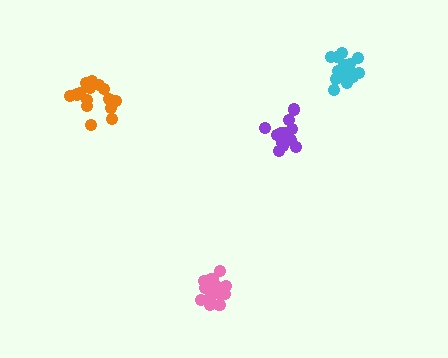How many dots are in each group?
Group 1: 15 dots, Group 2: 18 dots, Group 3: 15 dots, Group 4: 15 dots (63 total).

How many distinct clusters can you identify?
There are 4 distinct clusters.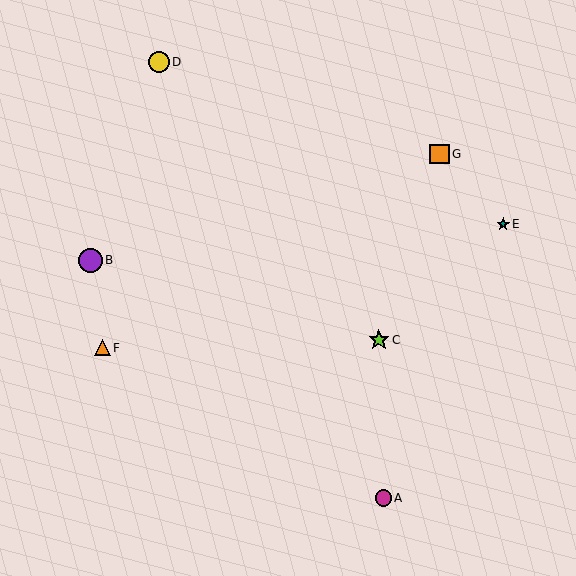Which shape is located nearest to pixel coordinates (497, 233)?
The teal star (labeled E) at (503, 224) is nearest to that location.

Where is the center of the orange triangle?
The center of the orange triangle is at (102, 348).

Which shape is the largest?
The purple circle (labeled B) is the largest.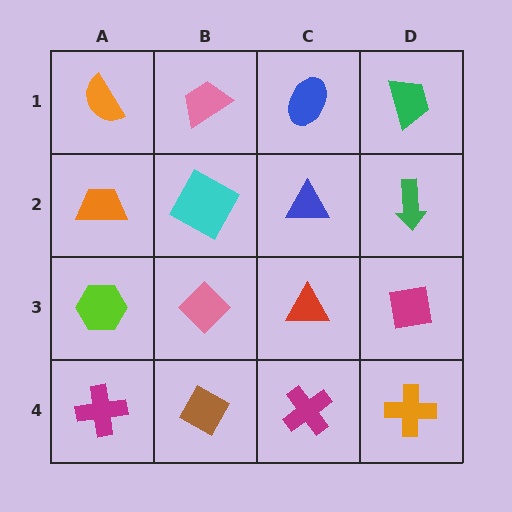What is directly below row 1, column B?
A cyan square.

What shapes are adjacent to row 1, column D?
A green arrow (row 2, column D), a blue ellipse (row 1, column C).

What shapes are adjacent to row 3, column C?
A blue triangle (row 2, column C), a magenta cross (row 4, column C), a pink diamond (row 3, column B), a magenta square (row 3, column D).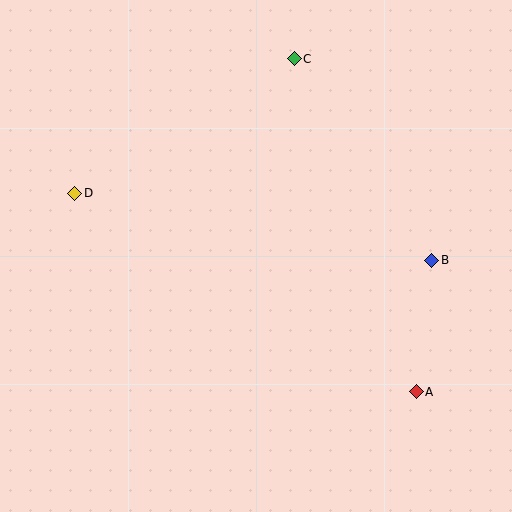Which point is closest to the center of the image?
Point B at (432, 260) is closest to the center.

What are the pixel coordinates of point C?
Point C is at (294, 59).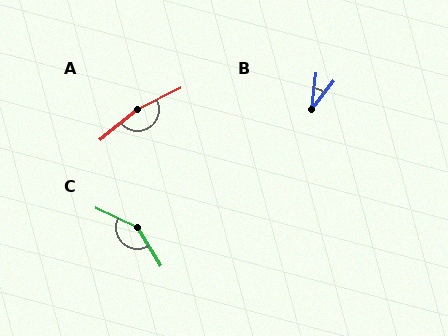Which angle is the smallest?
B, at approximately 32 degrees.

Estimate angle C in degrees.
Approximately 147 degrees.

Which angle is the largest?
A, at approximately 167 degrees.